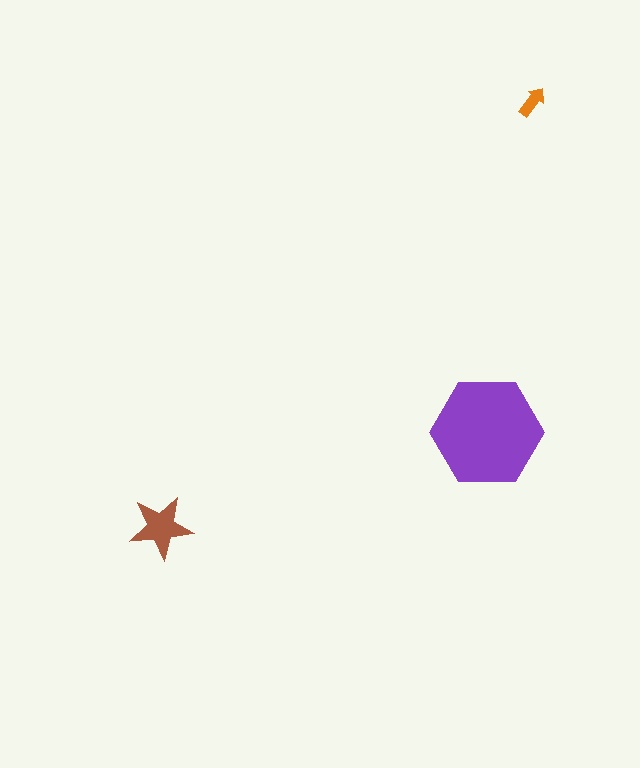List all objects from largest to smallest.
The purple hexagon, the brown star, the orange arrow.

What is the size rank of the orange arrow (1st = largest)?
3rd.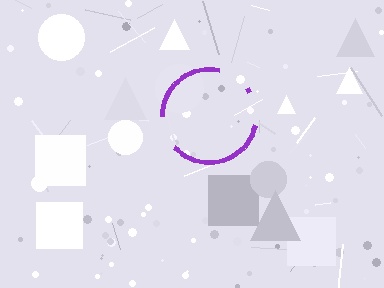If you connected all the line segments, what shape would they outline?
They would outline a circle.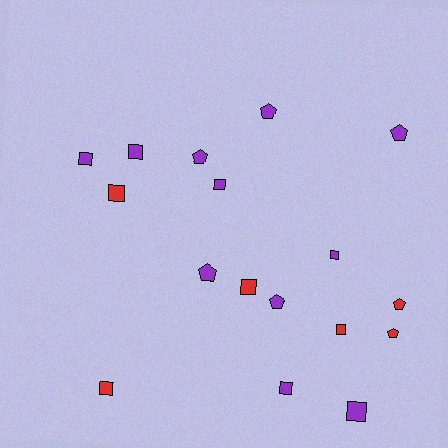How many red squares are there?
There are 4 red squares.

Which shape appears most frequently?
Square, with 10 objects.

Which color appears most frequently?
Purple, with 11 objects.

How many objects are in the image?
There are 17 objects.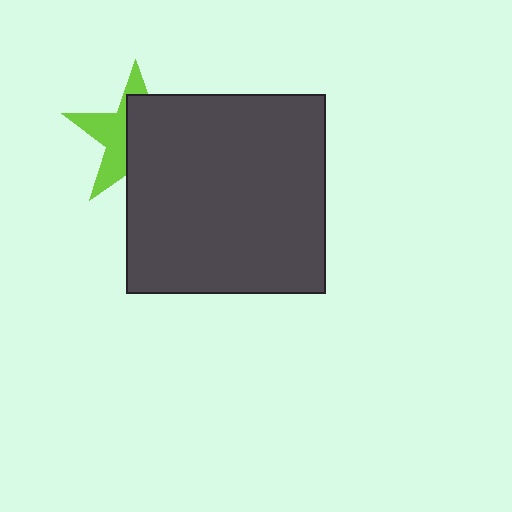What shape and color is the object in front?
The object in front is a dark gray square.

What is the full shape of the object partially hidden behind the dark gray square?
The partially hidden object is a lime star.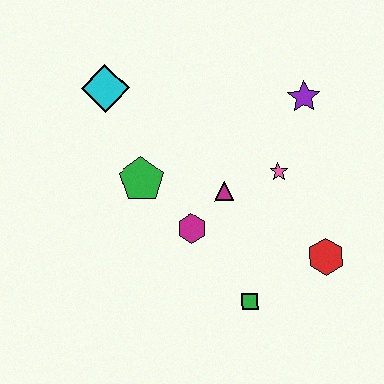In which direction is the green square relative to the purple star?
The green square is below the purple star.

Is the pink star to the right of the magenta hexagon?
Yes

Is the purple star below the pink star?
No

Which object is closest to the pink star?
The magenta triangle is closest to the pink star.